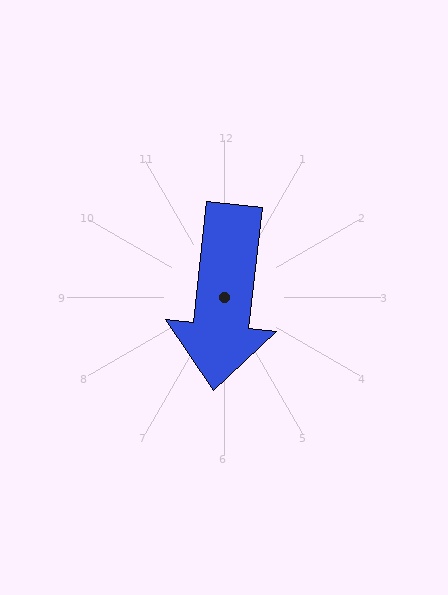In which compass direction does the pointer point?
South.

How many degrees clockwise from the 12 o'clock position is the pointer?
Approximately 186 degrees.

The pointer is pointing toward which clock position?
Roughly 6 o'clock.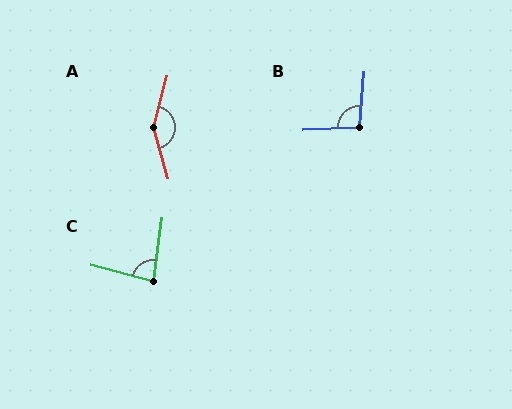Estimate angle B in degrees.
Approximately 97 degrees.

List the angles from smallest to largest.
C (82°), B (97°), A (149°).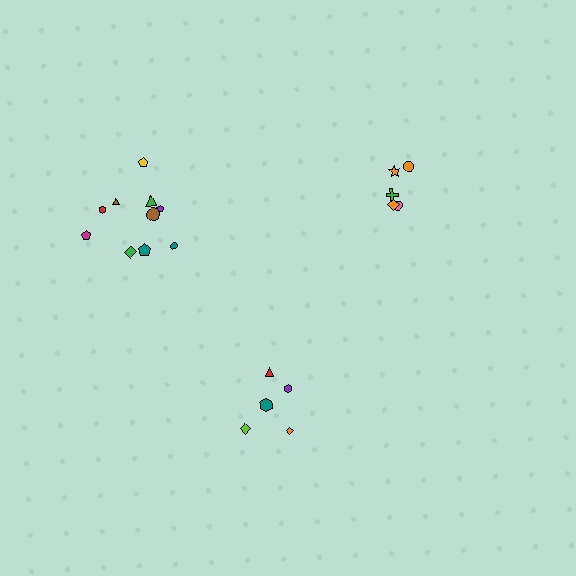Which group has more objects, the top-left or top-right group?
The top-left group.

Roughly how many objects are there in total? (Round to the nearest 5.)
Roughly 20 objects in total.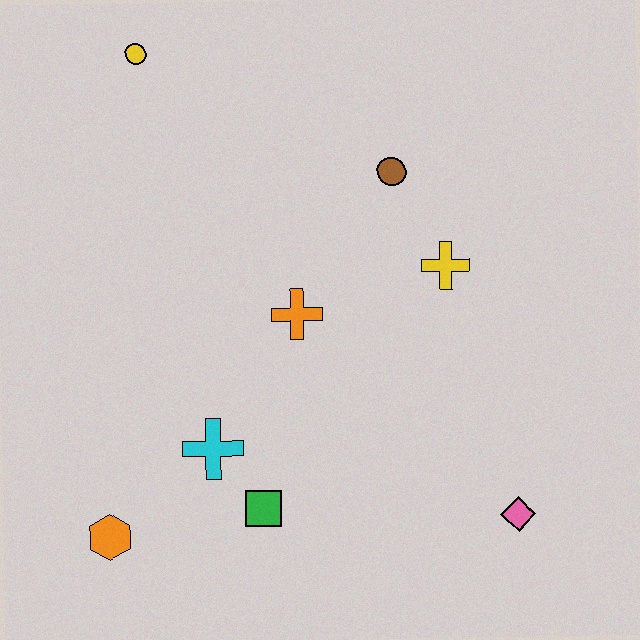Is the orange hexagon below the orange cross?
Yes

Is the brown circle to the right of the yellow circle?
Yes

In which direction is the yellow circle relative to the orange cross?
The yellow circle is above the orange cross.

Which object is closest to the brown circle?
The yellow cross is closest to the brown circle.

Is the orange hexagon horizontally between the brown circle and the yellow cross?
No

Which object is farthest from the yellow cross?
The orange hexagon is farthest from the yellow cross.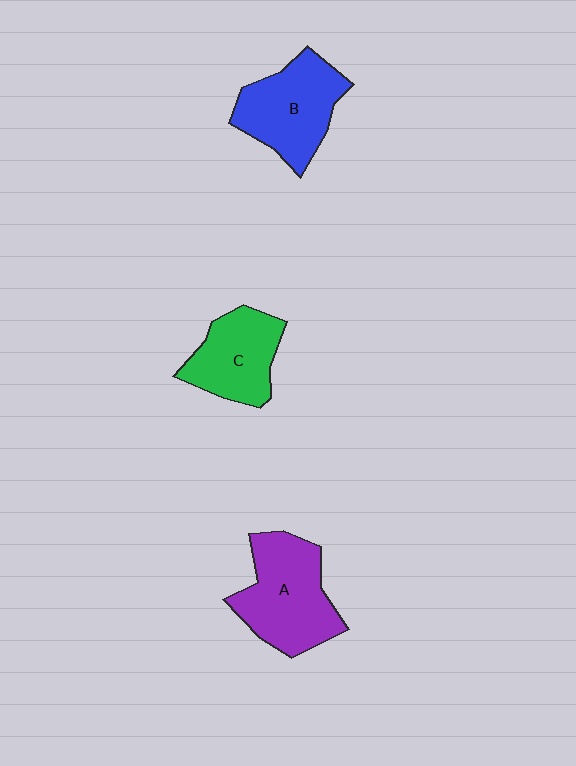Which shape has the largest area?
Shape A (purple).